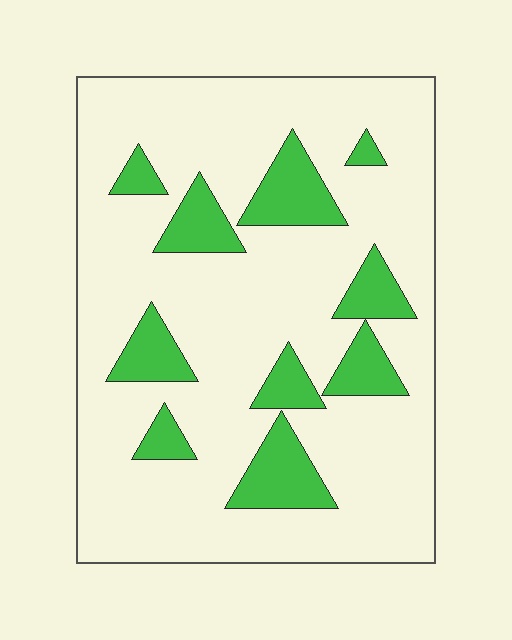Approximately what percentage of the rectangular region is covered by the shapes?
Approximately 20%.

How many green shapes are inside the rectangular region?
10.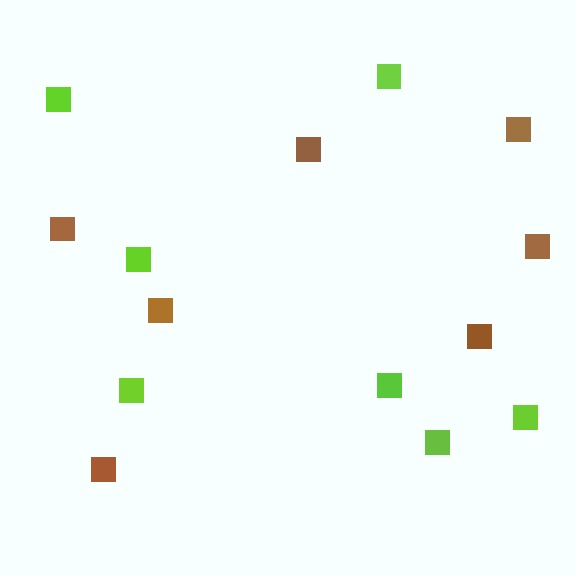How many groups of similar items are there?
There are 2 groups: one group of brown squares (7) and one group of lime squares (7).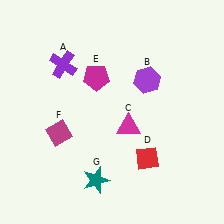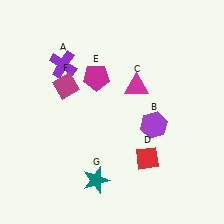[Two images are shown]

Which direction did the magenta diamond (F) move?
The magenta diamond (F) moved up.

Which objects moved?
The objects that moved are: the purple hexagon (B), the magenta triangle (C), the magenta diamond (F).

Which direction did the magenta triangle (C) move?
The magenta triangle (C) moved up.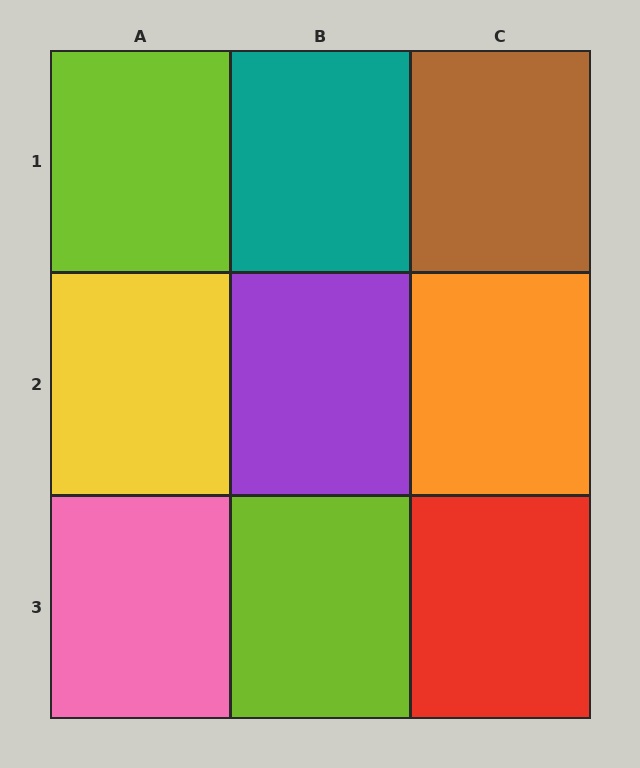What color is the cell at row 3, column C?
Red.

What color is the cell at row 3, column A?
Pink.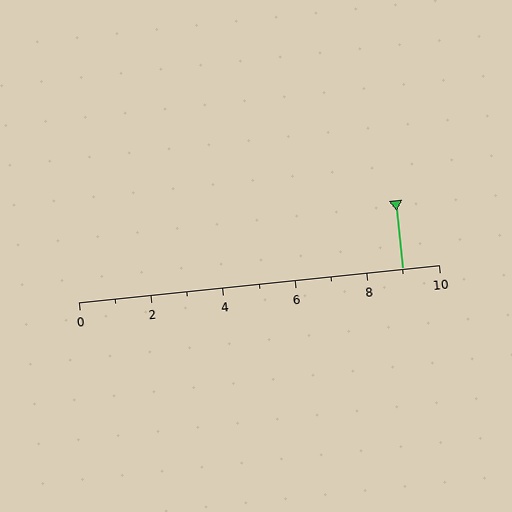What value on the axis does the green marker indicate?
The marker indicates approximately 9.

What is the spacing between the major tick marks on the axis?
The major ticks are spaced 2 apart.